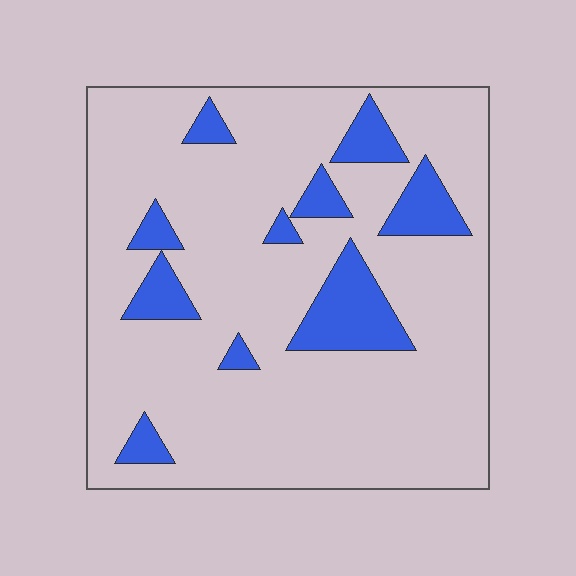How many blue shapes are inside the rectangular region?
10.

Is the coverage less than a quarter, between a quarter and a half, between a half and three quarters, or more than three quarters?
Less than a quarter.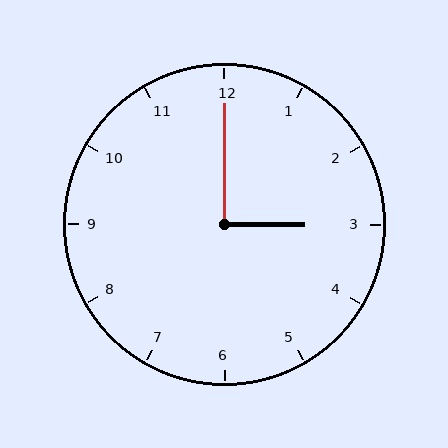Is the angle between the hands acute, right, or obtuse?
It is right.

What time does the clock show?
3:00.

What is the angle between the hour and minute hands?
Approximately 90 degrees.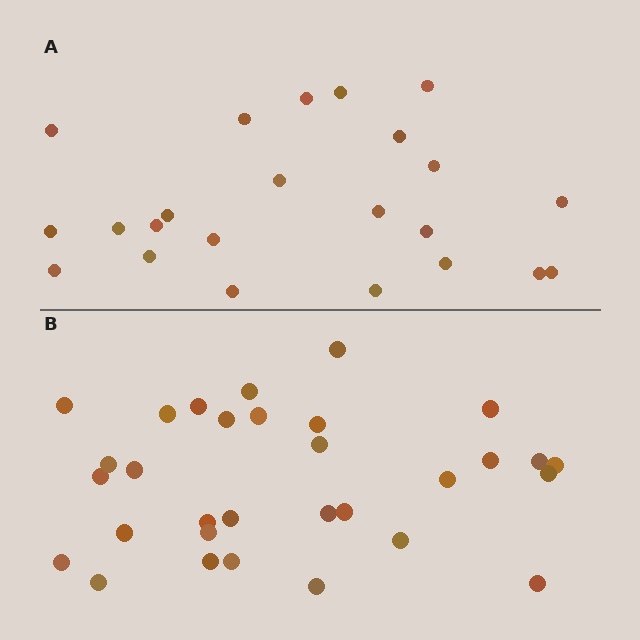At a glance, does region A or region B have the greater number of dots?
Region B (the bottom region) has more dots.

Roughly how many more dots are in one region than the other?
Region B has roughly 8 or so more dots than region A.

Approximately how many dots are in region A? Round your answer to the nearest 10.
About 20 dots. (The exact count is 23, which rounds to 20.)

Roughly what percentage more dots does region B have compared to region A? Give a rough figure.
About 35% more.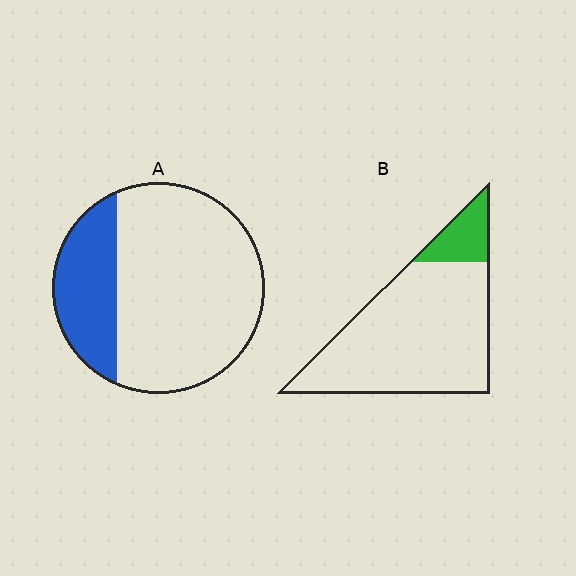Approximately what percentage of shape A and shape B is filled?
A is approximately 25% and B is approximately 15%.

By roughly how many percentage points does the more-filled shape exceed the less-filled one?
By roughly 10 percentage points (A over B).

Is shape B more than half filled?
No.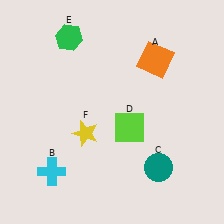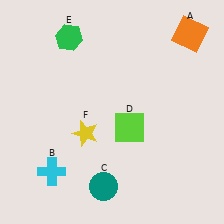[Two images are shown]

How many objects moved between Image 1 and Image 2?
2 objects moved between the two images.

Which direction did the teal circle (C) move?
The teal circle (C) moved left.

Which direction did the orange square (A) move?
The orange square (A) moved right.